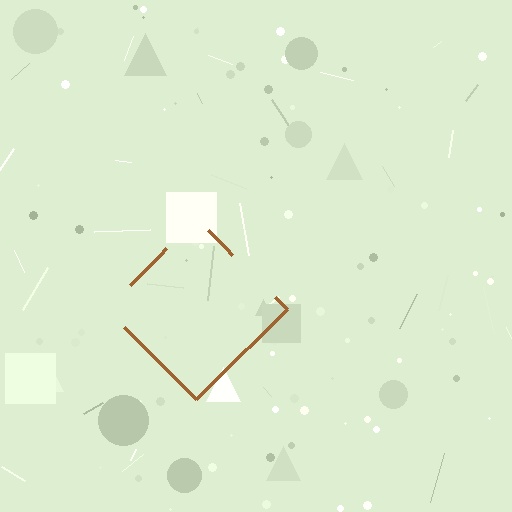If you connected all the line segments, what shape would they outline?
They would outline a diamond.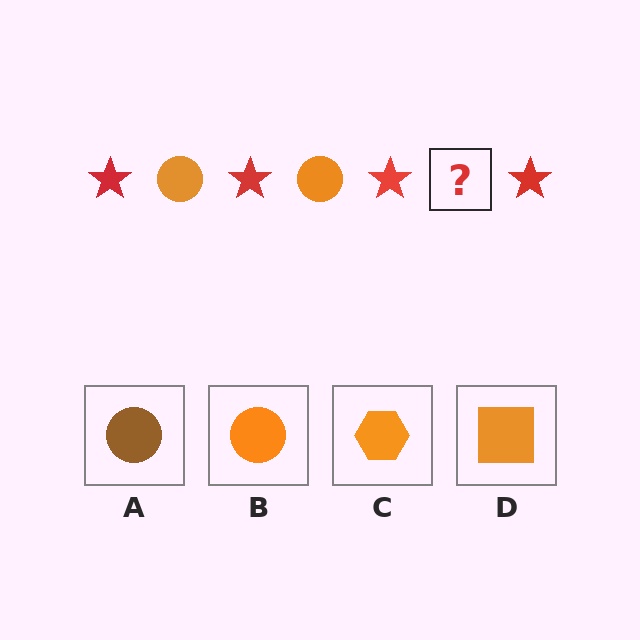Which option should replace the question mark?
Option B.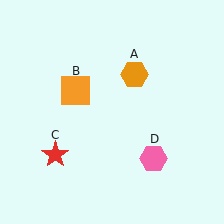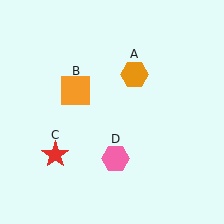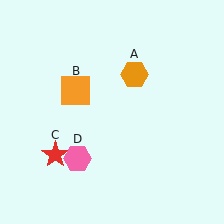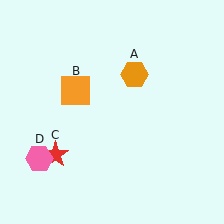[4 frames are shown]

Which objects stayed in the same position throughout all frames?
Orange hexagon (object A) and orange square (object B) and red star (object C) remained stationary.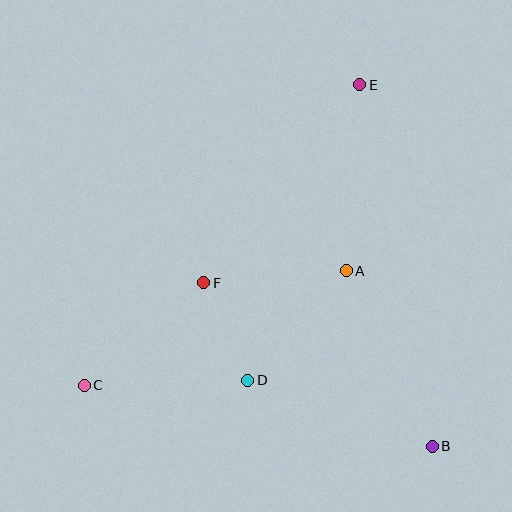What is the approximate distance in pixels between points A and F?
The distance between A and F is approximately 143 pixels.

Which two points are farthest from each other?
Points C and E are farthest from each other.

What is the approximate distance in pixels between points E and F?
The distance between E and F is approximately 252 pixels.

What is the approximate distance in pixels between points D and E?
The distance between D and E is approximately 316 pixels.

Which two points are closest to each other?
Points D and F are closest to each other.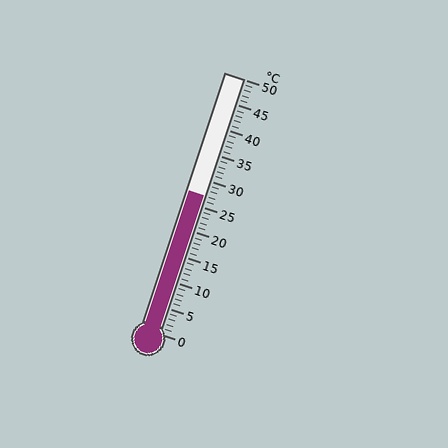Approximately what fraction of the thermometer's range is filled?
The thermometer is filled to approximately 55% of its range.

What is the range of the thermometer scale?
The thermometer scale ranges from 0°C to 50°C.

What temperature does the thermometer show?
The thermometer shows approximately 27°C.